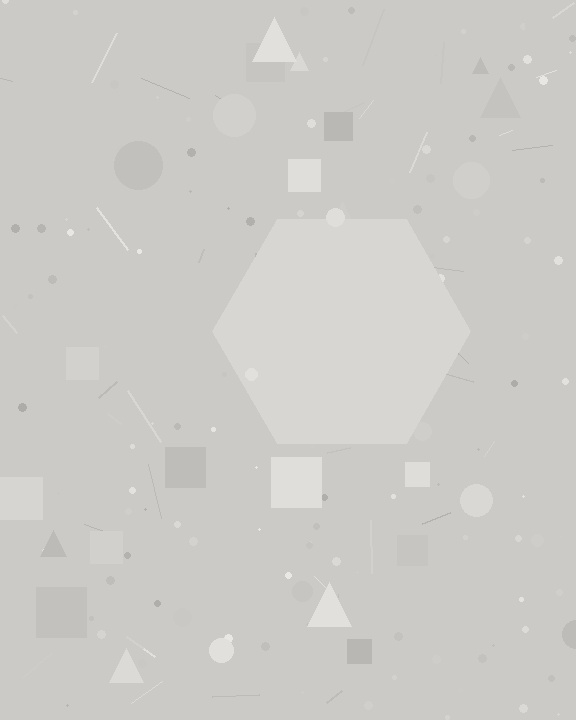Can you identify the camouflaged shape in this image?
The camouflaged shape is a hexagon.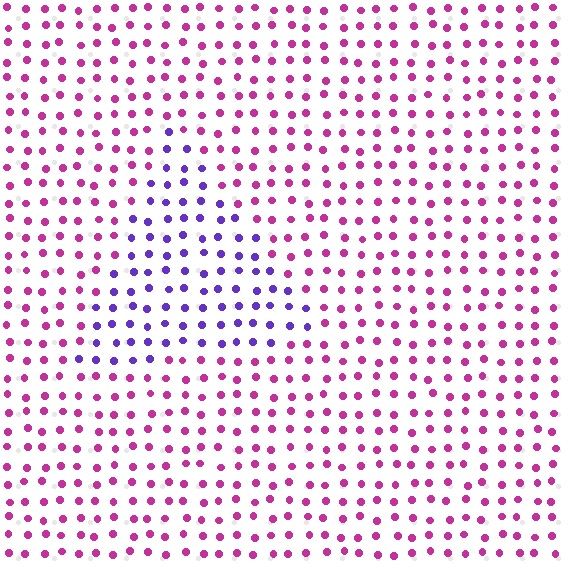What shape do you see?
I see a triangle.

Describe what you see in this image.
The image is filled with small magenta elements in a uniform arrangement. A triangle-shaped region is visible where the elements are tinted to a slightly different hue, forming a subtle color boundary.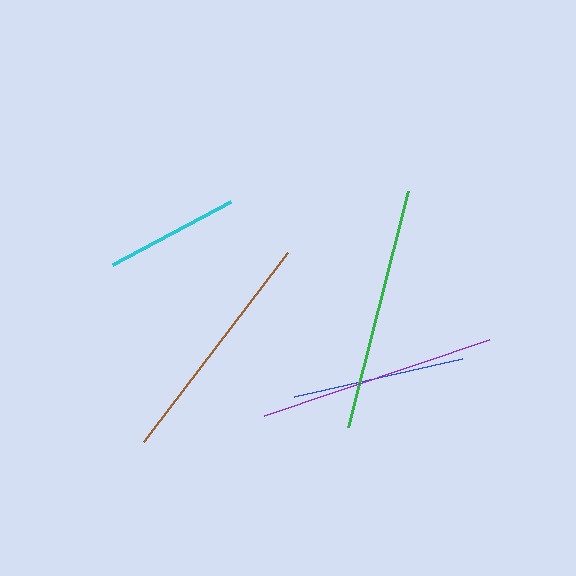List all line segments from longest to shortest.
From longest to shortest: green, purple, brown, blue, cyan.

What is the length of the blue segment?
The blue segment is approximately 172 pixels long.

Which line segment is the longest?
The green line is the longest at approximately 243 pixels.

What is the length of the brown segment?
The brown segment is approximately 237 pixels long.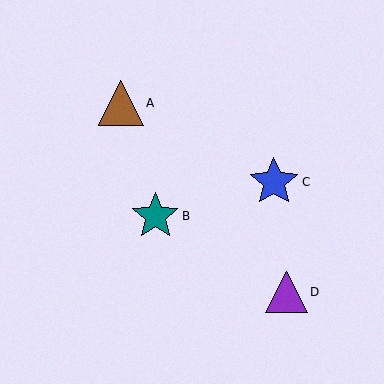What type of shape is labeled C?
Shape C is a blue star.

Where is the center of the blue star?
The center of the blue star is at (274, 182).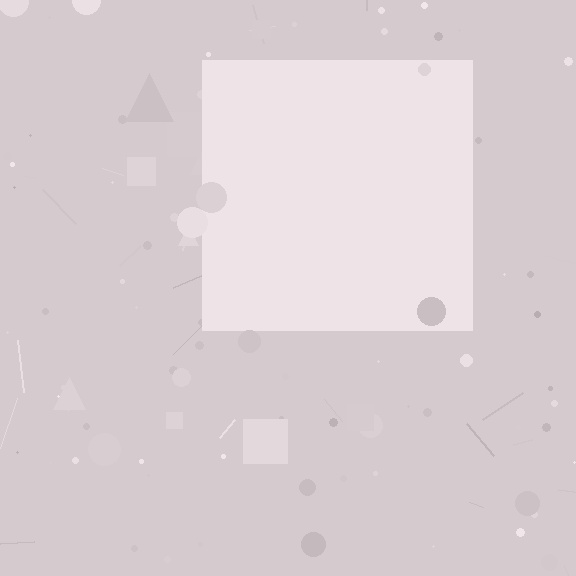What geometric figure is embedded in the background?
A square is embedded in the background.